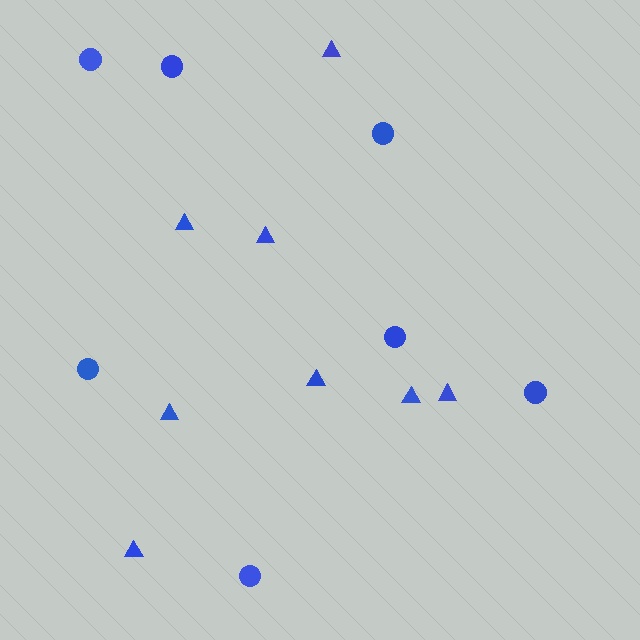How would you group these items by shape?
There are 2 groups: one group of triangles (8) and one group of circles (7).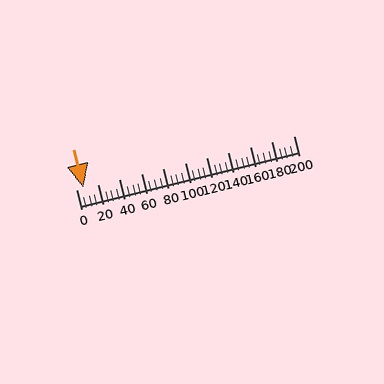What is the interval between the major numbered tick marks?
The major tick marks are spaced 20 units apart.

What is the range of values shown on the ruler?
The ruler shows values from 0 to 200.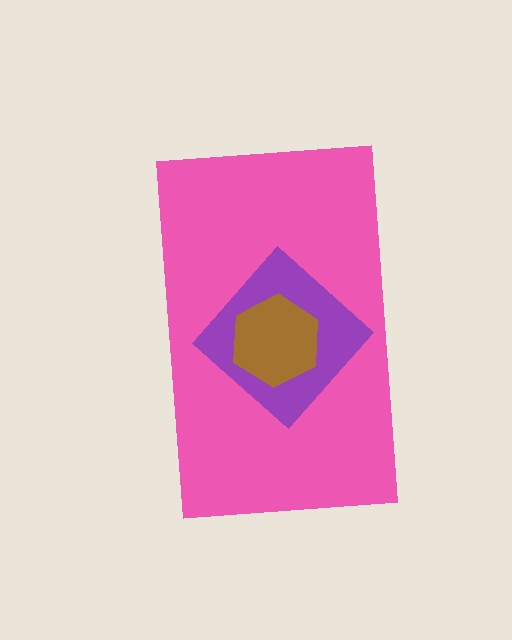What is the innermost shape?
The brown hexagon.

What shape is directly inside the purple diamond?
The brown hexagon.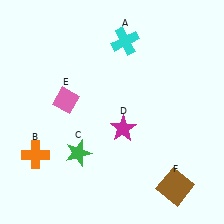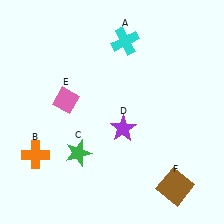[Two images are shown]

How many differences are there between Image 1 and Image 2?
There is 1 difference between the two images.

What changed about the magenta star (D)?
In Image 1, D is magenta. In Image 2, it changed to purple.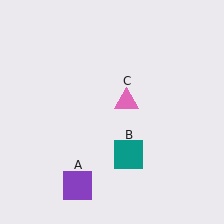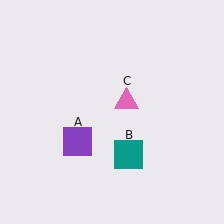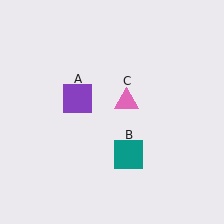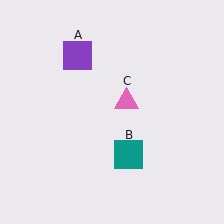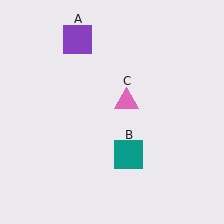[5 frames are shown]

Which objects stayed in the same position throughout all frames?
Teal square (object B) and pink triangle (object C) remained stationary.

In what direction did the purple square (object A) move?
The purple square (object A) moved up.